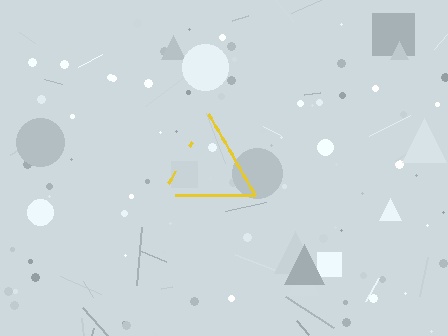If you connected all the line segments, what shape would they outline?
They would outline a triangle.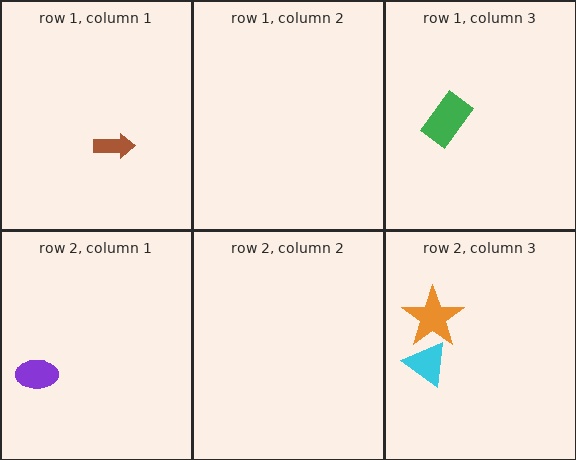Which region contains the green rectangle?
The row 1, column 3 region.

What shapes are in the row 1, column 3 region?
The green rectangle.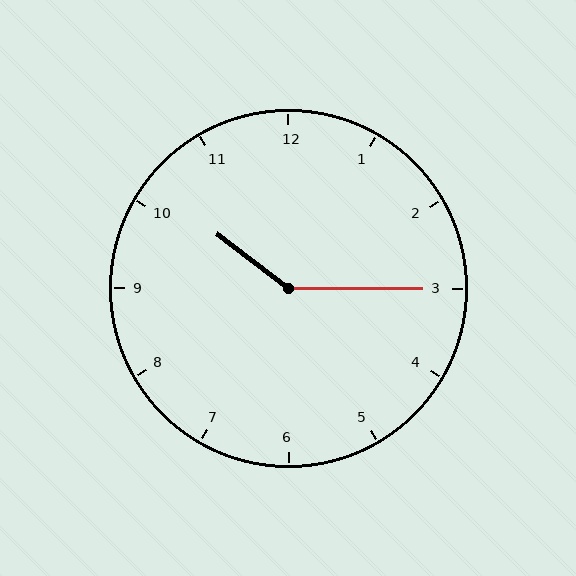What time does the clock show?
10:15.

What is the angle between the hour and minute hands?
Approximately 142 degrees.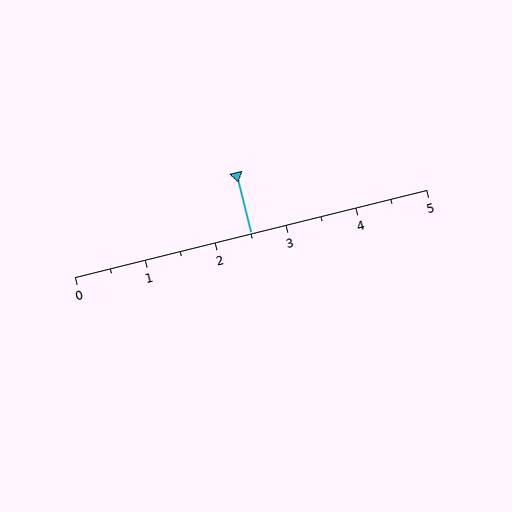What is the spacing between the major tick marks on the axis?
The major ticks are spaced 1 apart.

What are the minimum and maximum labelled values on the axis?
The axis runs from 0 to 5.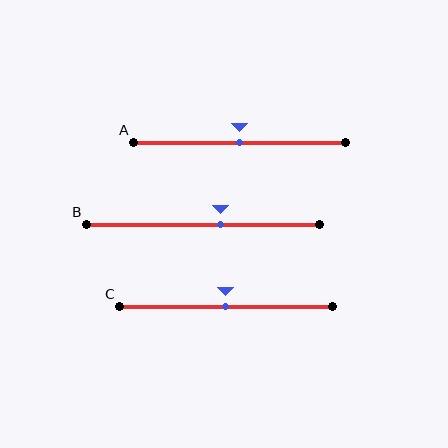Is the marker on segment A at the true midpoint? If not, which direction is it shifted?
Yes, the marker on segment A is at the true midpoint.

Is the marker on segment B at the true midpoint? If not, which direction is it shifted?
No, the marker on segment B is shifted to the right by about 7% of the segment length.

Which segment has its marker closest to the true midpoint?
Segment A has its marker closest to the true midpoint.